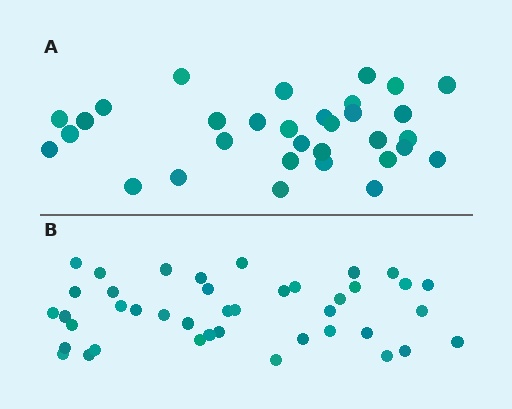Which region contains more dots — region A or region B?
Region B (the bottom region) has more dots.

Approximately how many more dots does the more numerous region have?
Region B has roughly 8 or so more dots than region A.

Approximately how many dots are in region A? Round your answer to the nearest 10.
About 30 dots. (The exact count is 32, which rounds to 30.)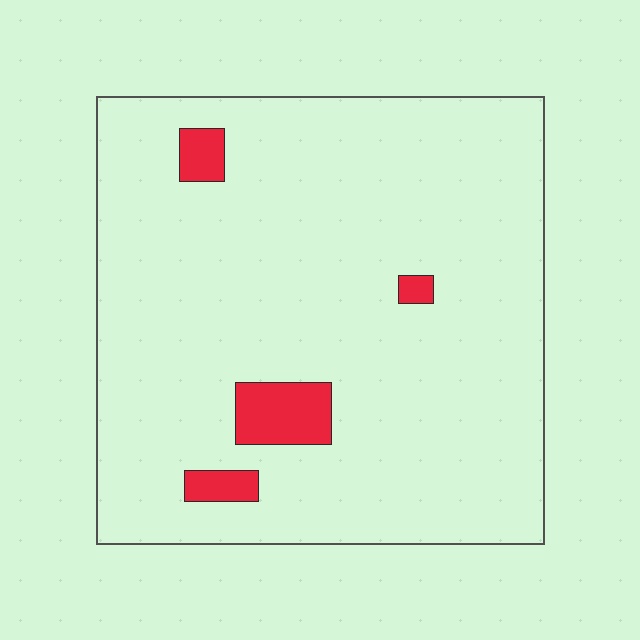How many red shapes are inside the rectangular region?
4.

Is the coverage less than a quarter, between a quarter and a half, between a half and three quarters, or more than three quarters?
Less than a quarter.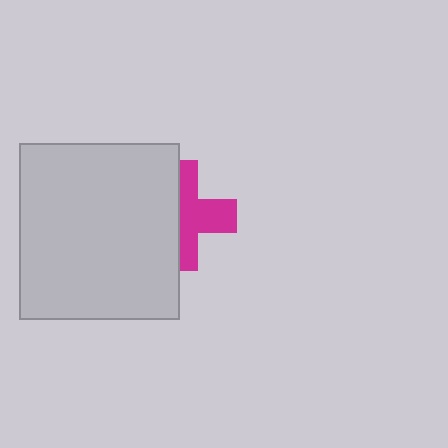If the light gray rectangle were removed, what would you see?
You would see the complete magenta cross.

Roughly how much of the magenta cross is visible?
About half of it is visible (roughly 52%).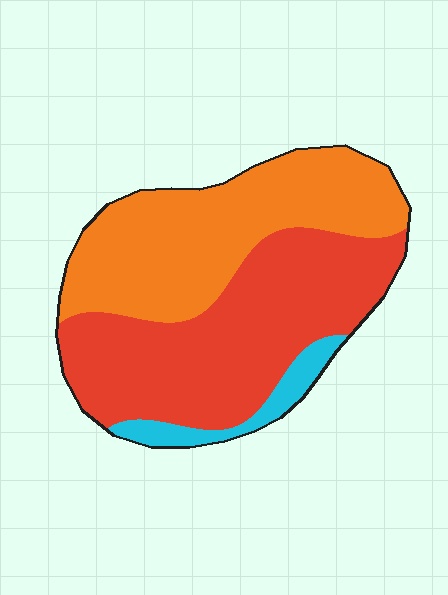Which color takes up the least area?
Cyan, at roughly 5%.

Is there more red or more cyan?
Red.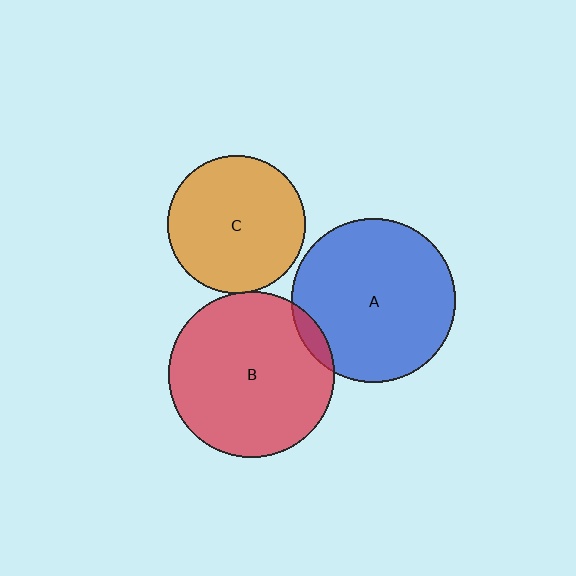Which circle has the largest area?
Circle B (red).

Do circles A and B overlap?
Yes.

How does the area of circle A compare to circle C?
Approximately 1.4 times.